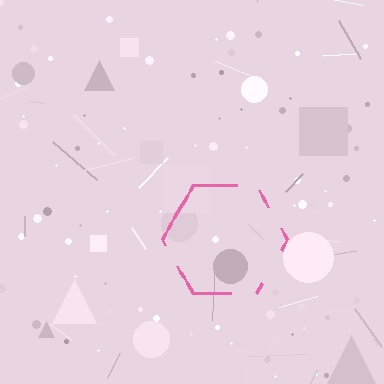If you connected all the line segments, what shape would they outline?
They would outline a hexagon.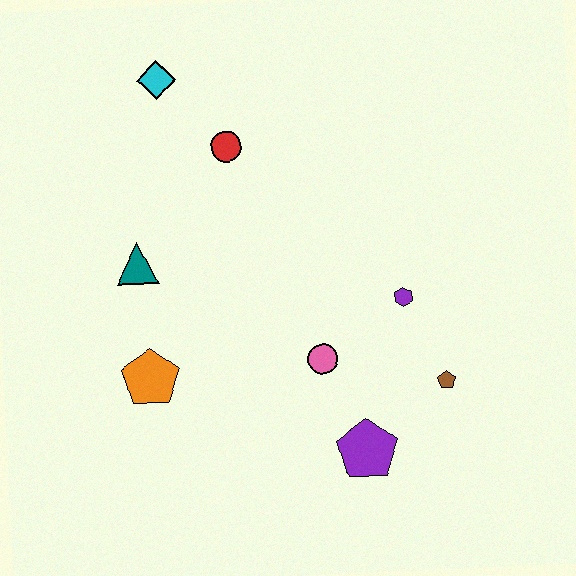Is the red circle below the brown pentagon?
No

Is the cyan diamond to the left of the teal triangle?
No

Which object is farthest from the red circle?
The purple pentagon is farthest from the red circle.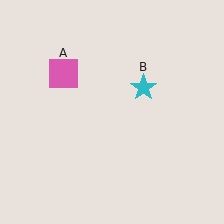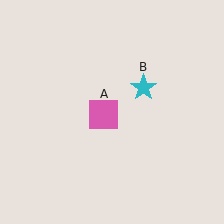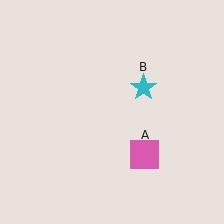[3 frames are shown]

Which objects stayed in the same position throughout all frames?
Cyan star (object B) remained stationary.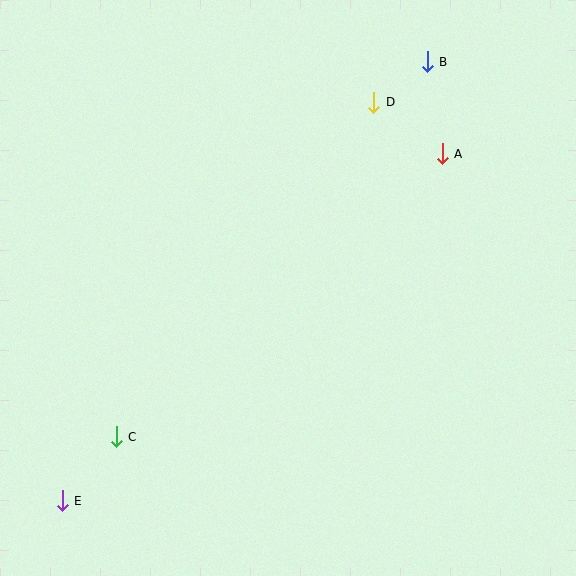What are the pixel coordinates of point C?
Point C is at (116, 437).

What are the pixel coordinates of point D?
Point D is at (374, 102).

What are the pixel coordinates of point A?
Point A is at (442, 154).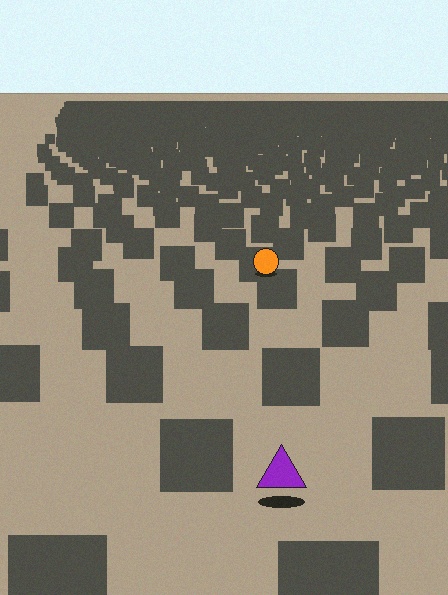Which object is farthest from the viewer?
The orange circle is farthest from the viewer. It appears smaller and the ground texture around it is denser.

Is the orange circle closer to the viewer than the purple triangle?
No. The purple triangle is closer — you can tell from the texture gradient: the ground texture is coarser near it.